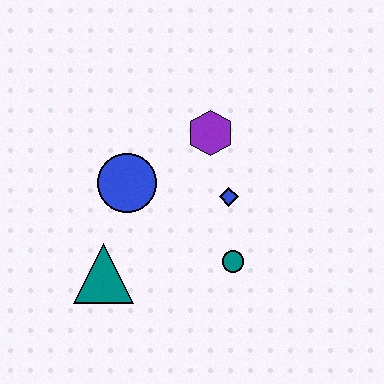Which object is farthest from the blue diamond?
The teal triangle is farthest from the blue diamond.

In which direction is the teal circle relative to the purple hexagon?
The teal circle is below the purple hexagon.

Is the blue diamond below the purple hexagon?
Yes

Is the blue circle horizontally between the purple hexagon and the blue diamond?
No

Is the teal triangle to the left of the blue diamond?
Yes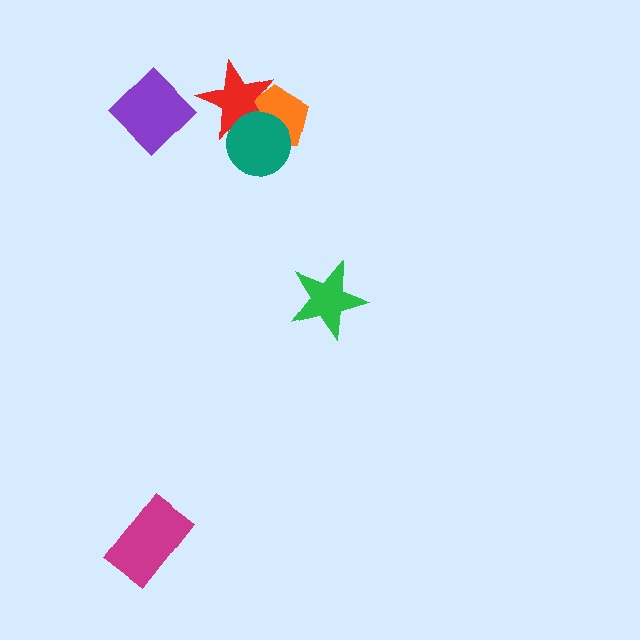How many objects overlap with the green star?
0 objects overlap with the green star.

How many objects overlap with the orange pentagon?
2 objects overlap with the orange pentagon.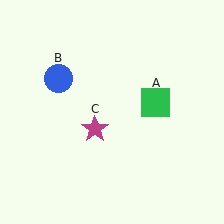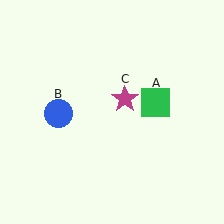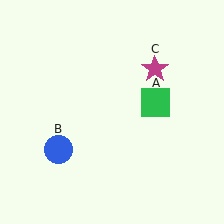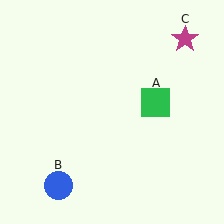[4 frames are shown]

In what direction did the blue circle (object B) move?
The blue circle (object B) moved down.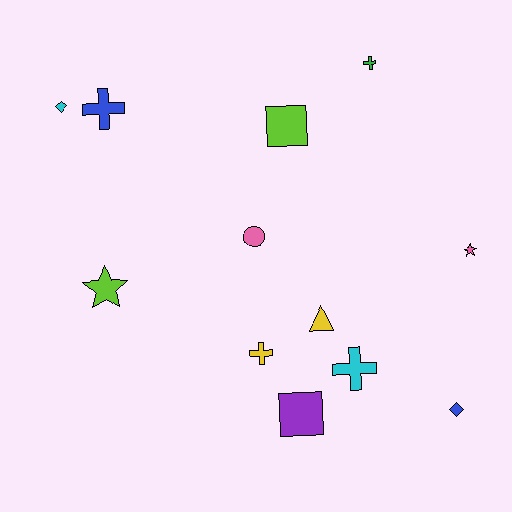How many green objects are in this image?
There is 1 green object.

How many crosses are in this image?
There are 4 crosses.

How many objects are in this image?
There are 12 objects.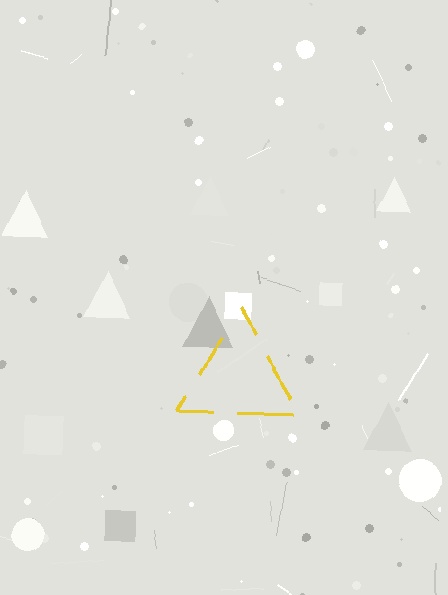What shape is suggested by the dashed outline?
The dashed outline suggests a triangle.